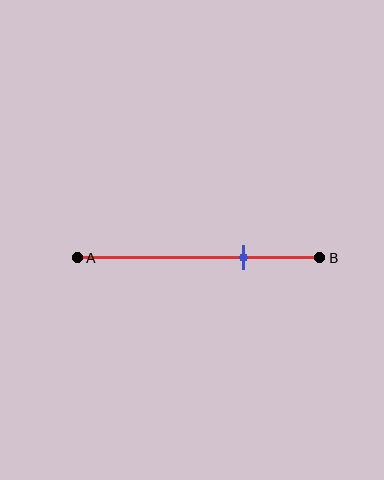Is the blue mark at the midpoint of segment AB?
No, the mark is at about 70% from A, not at the 50% midpoint.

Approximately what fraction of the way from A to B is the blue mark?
The blue mark is approximately 70% of the way from A to B.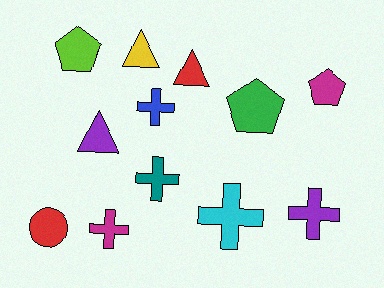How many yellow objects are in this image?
There is 1 yellow object.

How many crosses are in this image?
There are 5 crosses.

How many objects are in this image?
There are 12 objects.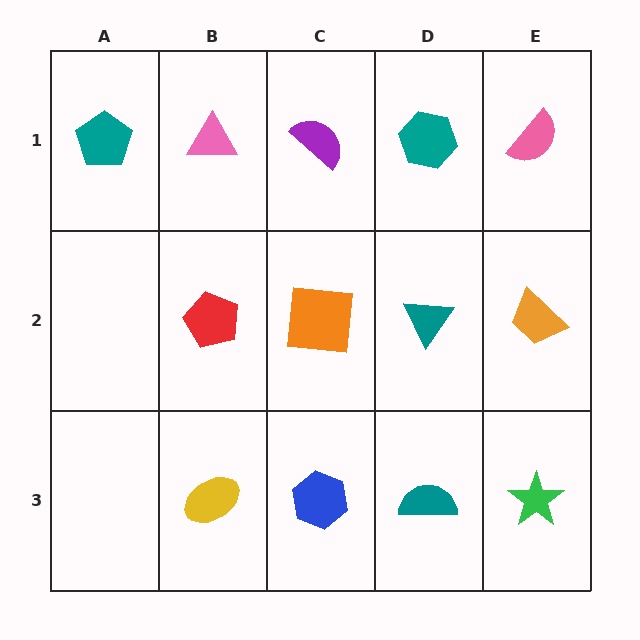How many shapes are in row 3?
4 shapes.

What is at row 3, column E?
A green star.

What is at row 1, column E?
A pink semicircle.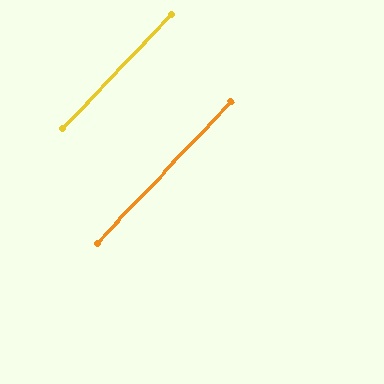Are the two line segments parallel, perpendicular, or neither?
Parallel — their directions differ by only 0.8°.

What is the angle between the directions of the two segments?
Approximately 1 degree.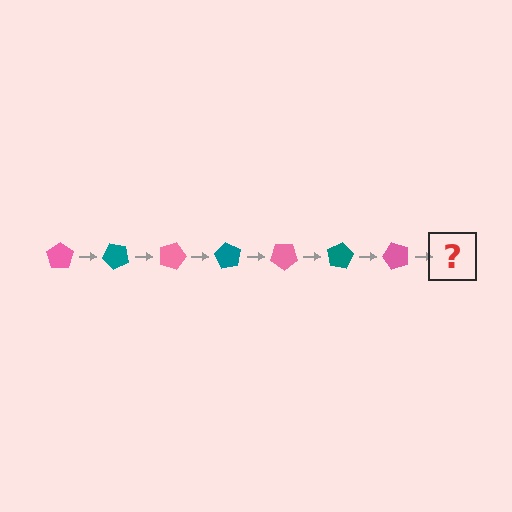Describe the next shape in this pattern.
It should be a teal pentagon, rotated 315 degrees from the start.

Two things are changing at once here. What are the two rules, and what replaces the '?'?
The two rules are that it rotates 45 degrees each step and the color cycles through pink and teal. The '?' should be a teal pentagon, rotated 315 degrees from the start.